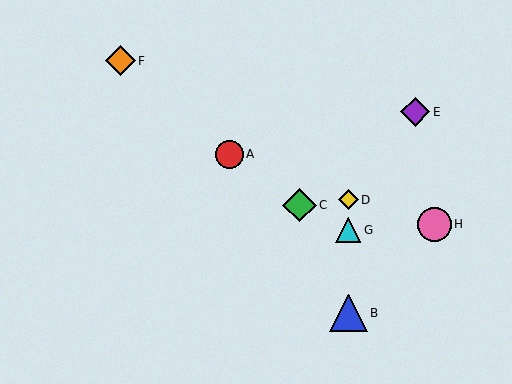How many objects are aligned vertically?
3 objects (B, D, G) are aligned vertically.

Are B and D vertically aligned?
Yes, both are at x≈348.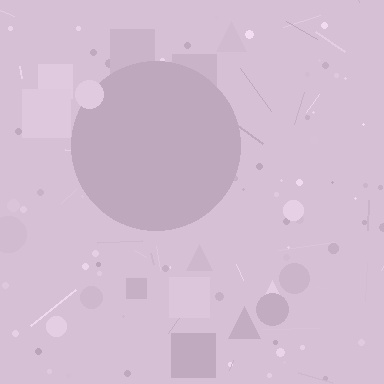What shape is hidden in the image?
A circle is hidden in the image.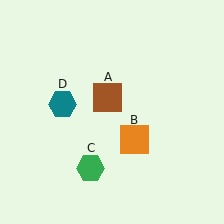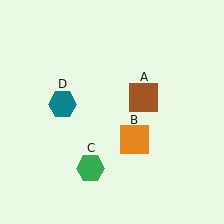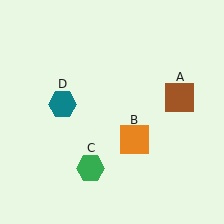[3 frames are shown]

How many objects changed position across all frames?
1 object changed position: brown square (object A).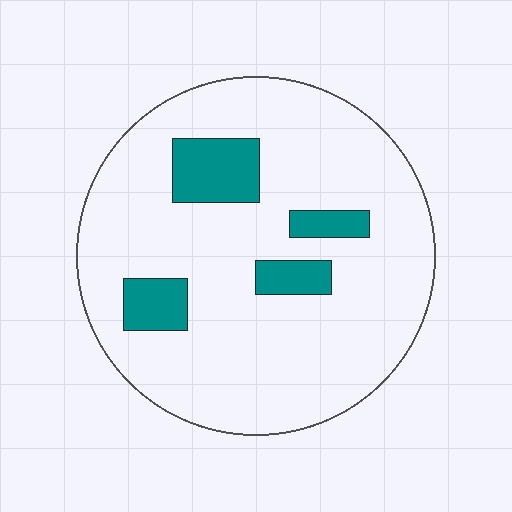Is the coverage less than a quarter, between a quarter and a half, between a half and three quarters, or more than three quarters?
Less than a quarter.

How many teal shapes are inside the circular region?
4.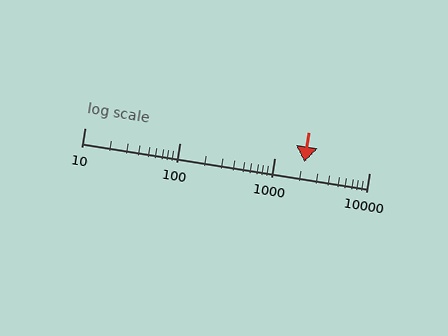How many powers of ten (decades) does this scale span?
The scale spans 3 decades, from 10 to 10000.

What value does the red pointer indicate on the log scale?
The pointer indicates approximately 2100.